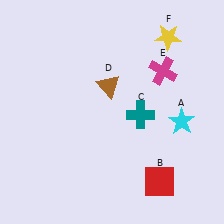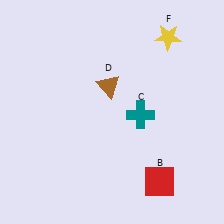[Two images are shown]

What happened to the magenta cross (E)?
The magenta cross (E) was removed in Image 2. It was in the top-right area of Image 1.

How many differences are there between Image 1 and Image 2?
There are 2 differences between the two images.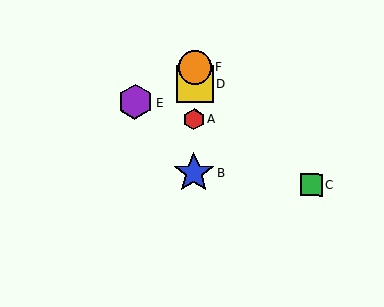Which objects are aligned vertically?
Objects A, B, D, F are aligned vertically.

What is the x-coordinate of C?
Object C is at x≈311.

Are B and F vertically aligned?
Yes, both are at x≈194.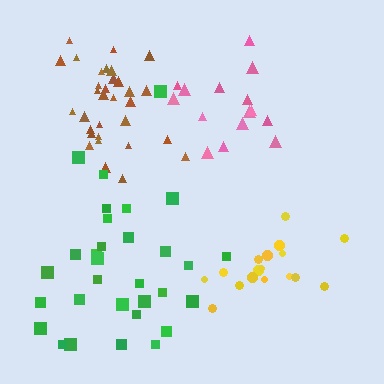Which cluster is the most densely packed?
Brown.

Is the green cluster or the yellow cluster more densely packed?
Yellow.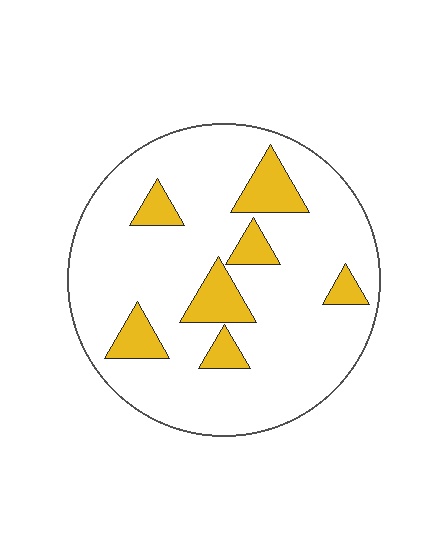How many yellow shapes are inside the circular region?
7.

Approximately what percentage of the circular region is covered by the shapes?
Approximately 15%.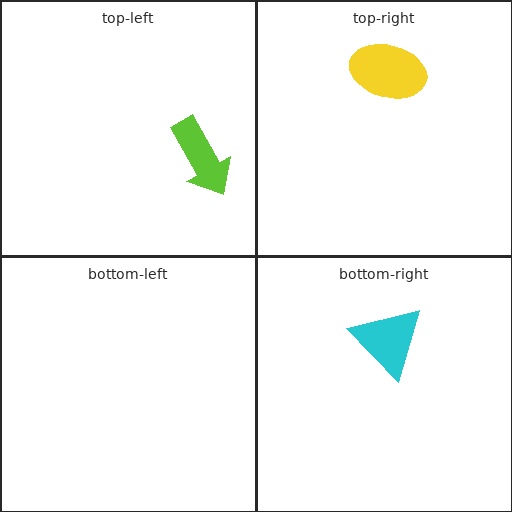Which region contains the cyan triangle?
The bottom-right region.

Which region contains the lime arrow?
The top-left region.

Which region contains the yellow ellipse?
The top-right region.